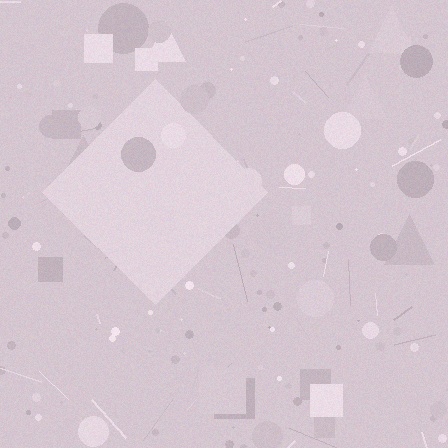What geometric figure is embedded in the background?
A diamond is embedded in the background.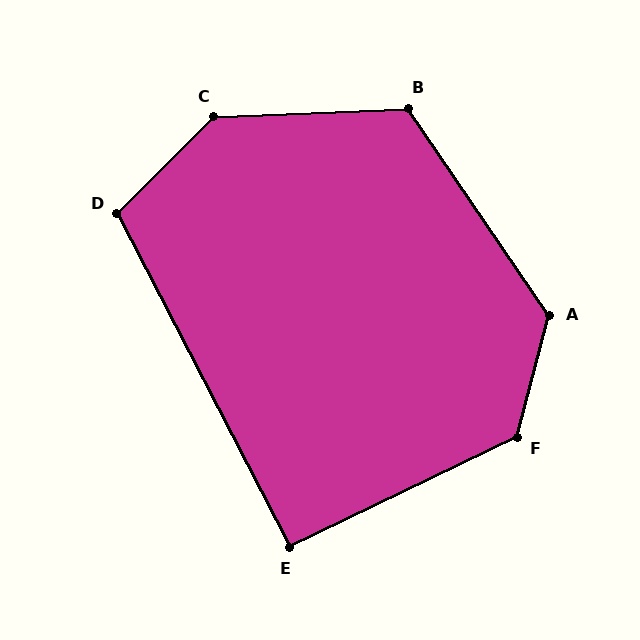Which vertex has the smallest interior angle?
E, at approximately 92 degrees.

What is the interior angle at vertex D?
Approximately 108 degrees (obtuse).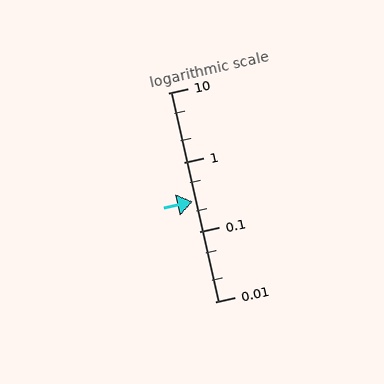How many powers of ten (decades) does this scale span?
The scale spans 3 decades, from 0.01 to 10.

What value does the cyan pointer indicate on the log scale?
The pointer indicates approximately 0.27.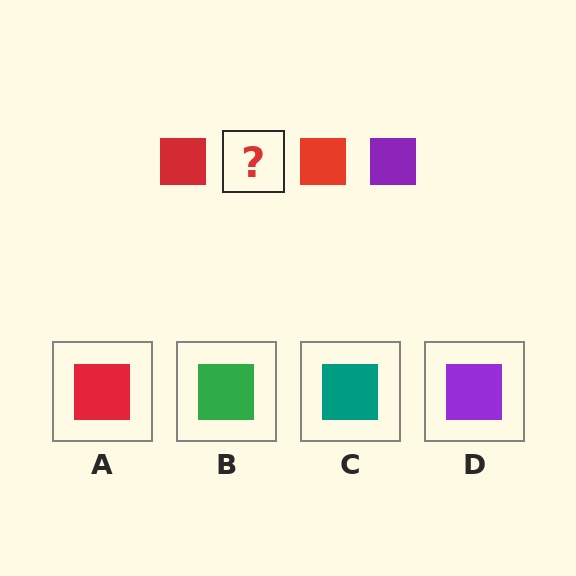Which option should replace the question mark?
Option D.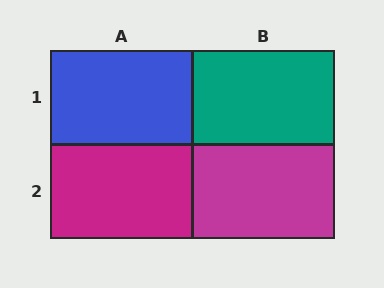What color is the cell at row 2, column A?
Magenta.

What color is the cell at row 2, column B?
Magenta.